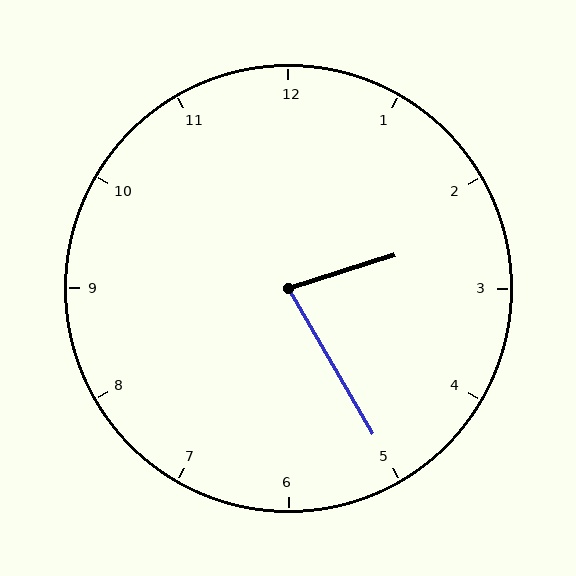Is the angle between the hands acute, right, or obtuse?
It is acute.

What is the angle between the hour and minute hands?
Approximately 78 degrees.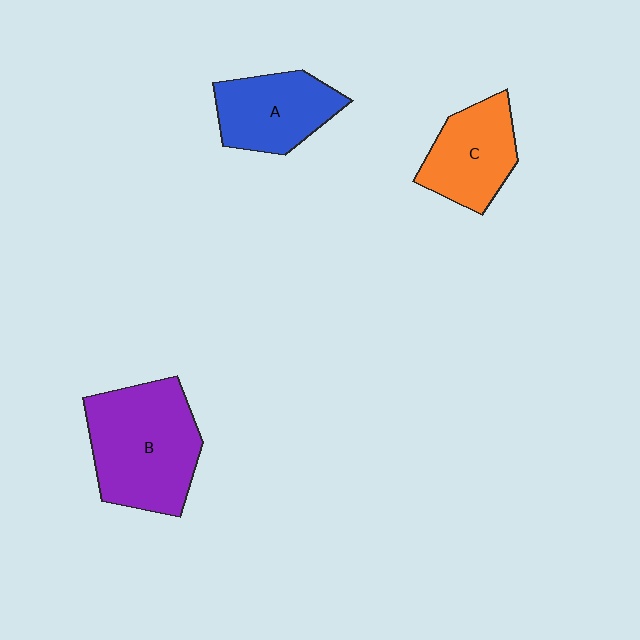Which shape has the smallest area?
Shape C (orange).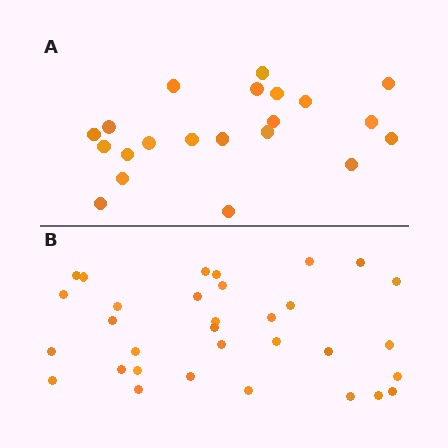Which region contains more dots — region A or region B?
Region B (the bottom region) has more dots.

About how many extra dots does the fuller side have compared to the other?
Region B has roughly 12 or so more dots than region A.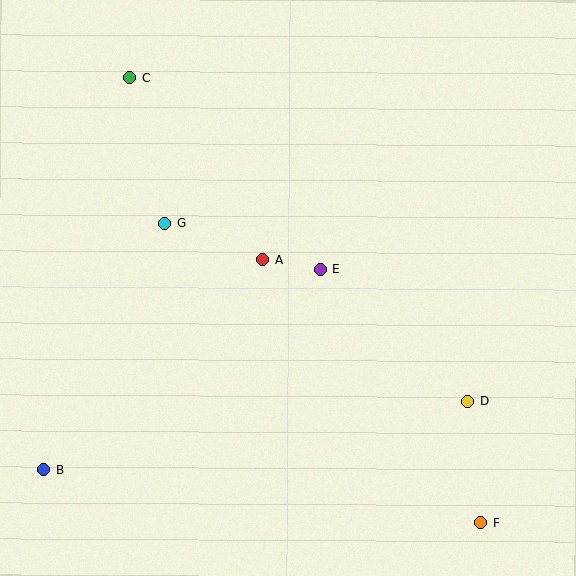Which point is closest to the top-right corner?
Point E is closest to the top-right corner.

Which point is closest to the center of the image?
Point E at (320, 270) is closest to the center.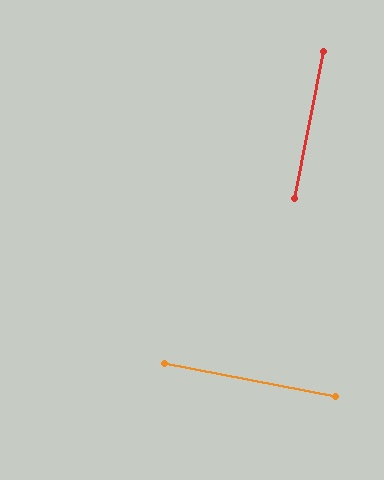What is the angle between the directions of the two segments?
Approximately 90 degrees.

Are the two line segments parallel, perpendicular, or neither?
Perpendicular — they meet at approximately 90°.